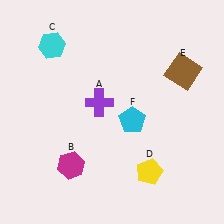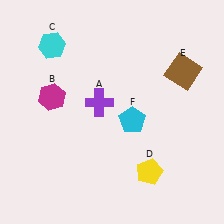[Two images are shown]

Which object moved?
The magenta hexagon (B) moved up.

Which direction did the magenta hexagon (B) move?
The magenta hexagon (B) moved up.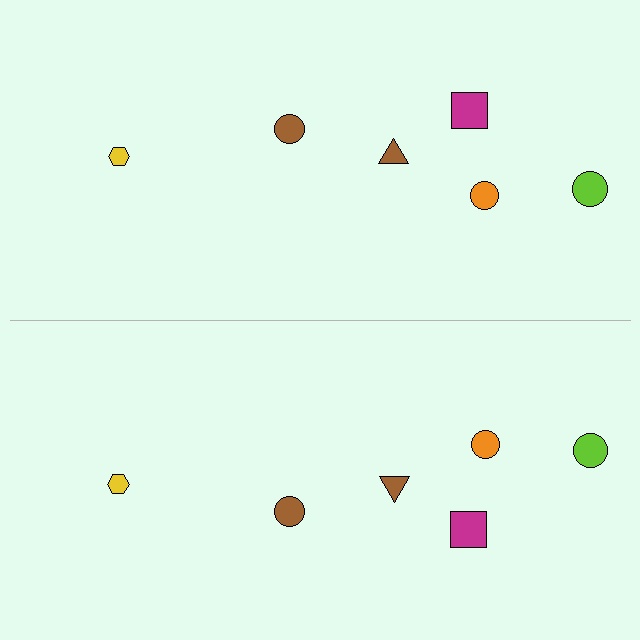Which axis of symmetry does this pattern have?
The pattern has a horizontal axis of symmetry running through the center of the image.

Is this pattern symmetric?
Yes, this pattern has bilateral (reflection) symmetry.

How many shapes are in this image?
There are 12 shapes in this image.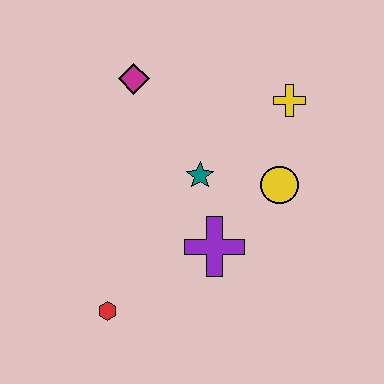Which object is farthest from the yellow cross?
The red hexagon is farthest from the yellow cross.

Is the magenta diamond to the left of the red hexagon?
No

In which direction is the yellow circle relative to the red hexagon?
The yellow circle is to the right of the red hexagon.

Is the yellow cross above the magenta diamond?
No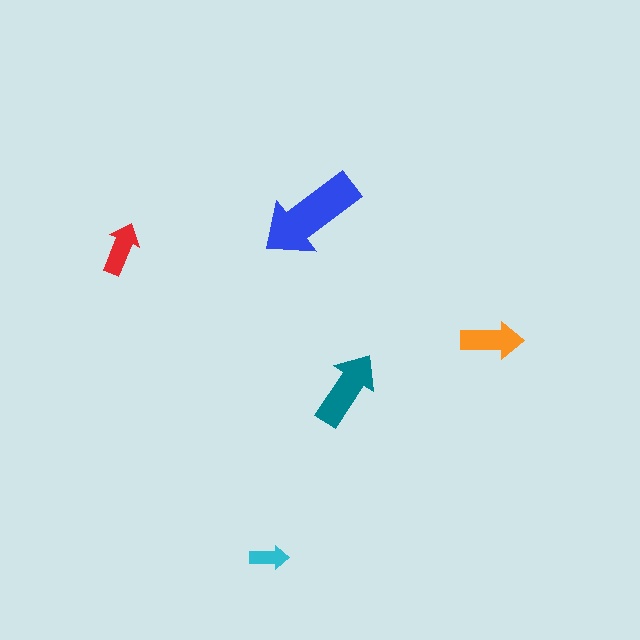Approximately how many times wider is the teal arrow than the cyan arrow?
About 2 times wider.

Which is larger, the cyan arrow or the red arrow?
The red one.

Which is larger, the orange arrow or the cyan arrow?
The orange one.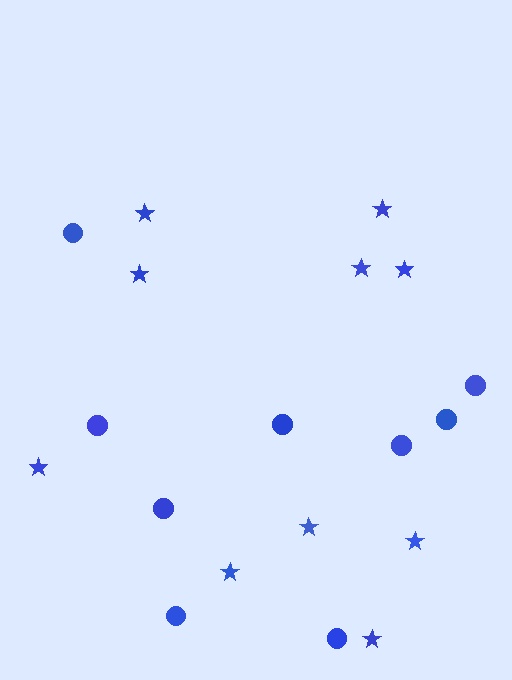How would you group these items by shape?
There are 2 groups: one group of stars (10) and one group of circles (9).